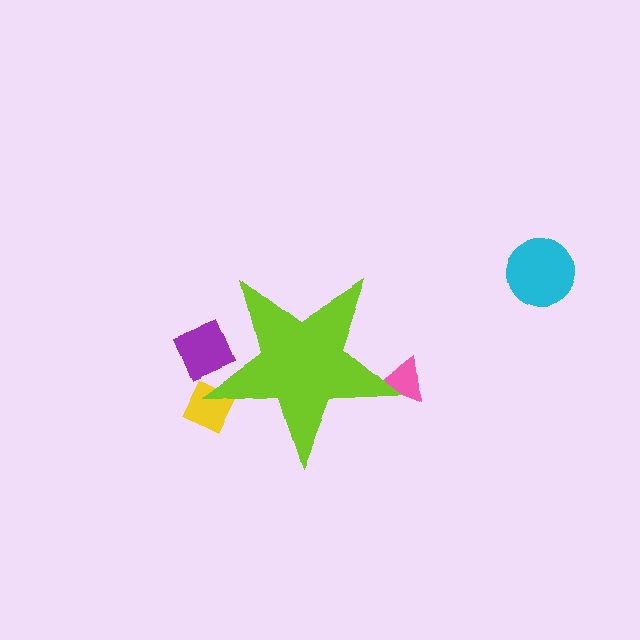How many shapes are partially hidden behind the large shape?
3 shapes are partially hidden.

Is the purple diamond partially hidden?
Yes, the purple diamond is partially hidden behind the lime star.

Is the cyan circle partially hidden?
No, the cyan circle is fully visible.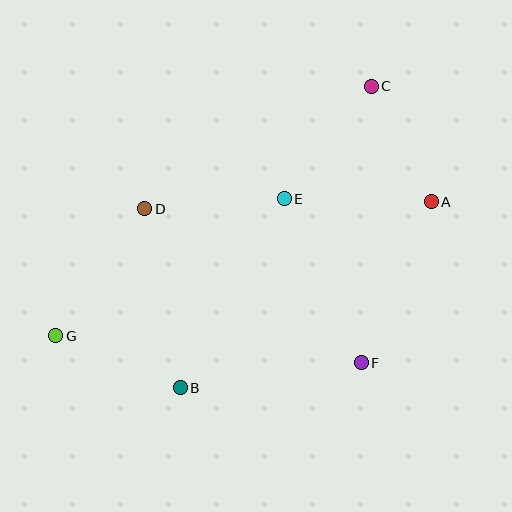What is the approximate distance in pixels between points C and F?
The distance between C and F is approximately 277 pixels.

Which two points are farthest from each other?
Points C and G are farthest from each other.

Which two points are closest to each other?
Points A and C are closest to each other.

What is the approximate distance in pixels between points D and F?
The distance between D and F is approximately 266 pixels.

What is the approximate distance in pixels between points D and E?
The distance between D and E is approximately 140 pixels.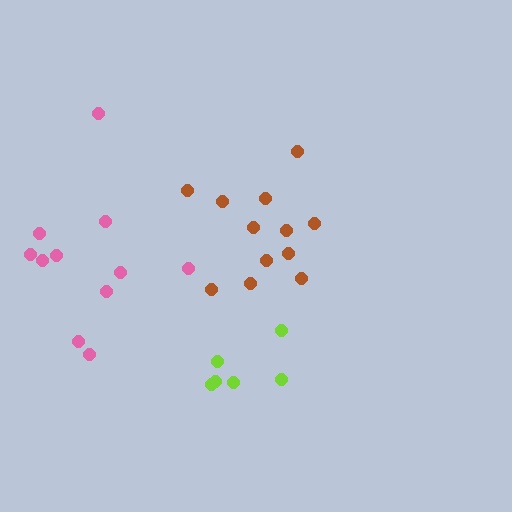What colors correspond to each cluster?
The clusters are colored: pink, lime, brown.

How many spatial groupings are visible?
There are 3 spatial groupings.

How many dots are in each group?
Group 1: 11 dots, Group 2: 6 dots, Group 3: 12 dots (29 total).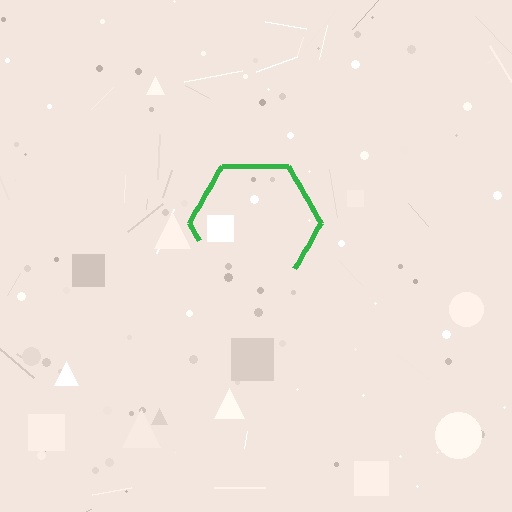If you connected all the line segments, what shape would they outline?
They would outline a hexagon.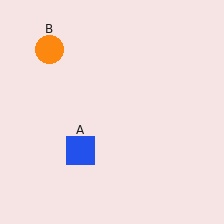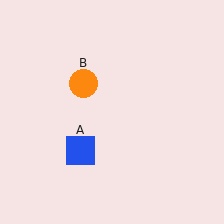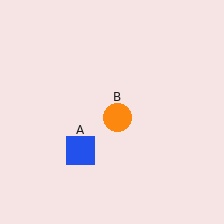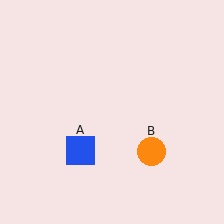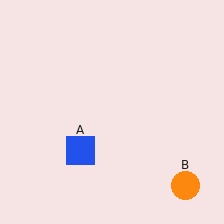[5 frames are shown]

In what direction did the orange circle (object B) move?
The orange circle (object B) moved down and to the right.